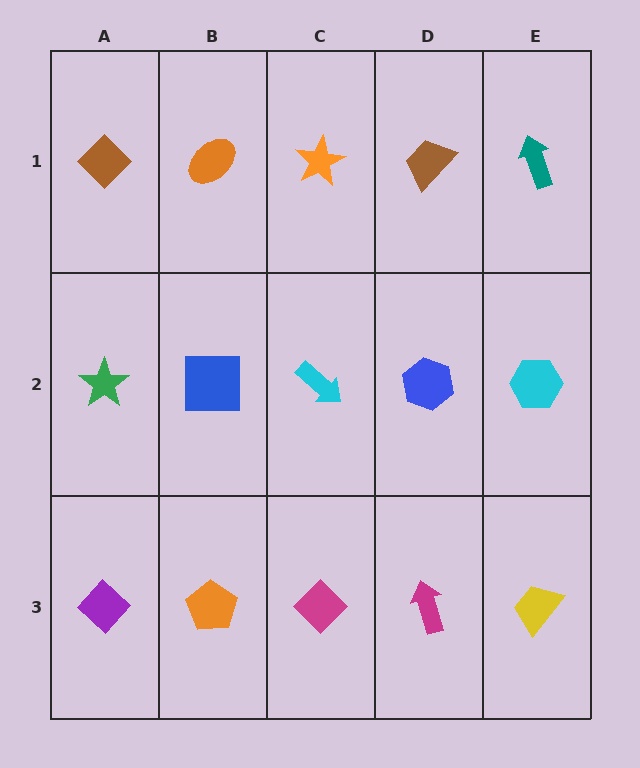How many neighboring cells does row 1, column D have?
3.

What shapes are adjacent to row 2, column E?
A teal arrow (row 1, column E), a yellow trapezoid (row 3, column E), a blue hexagon (row 2, column D).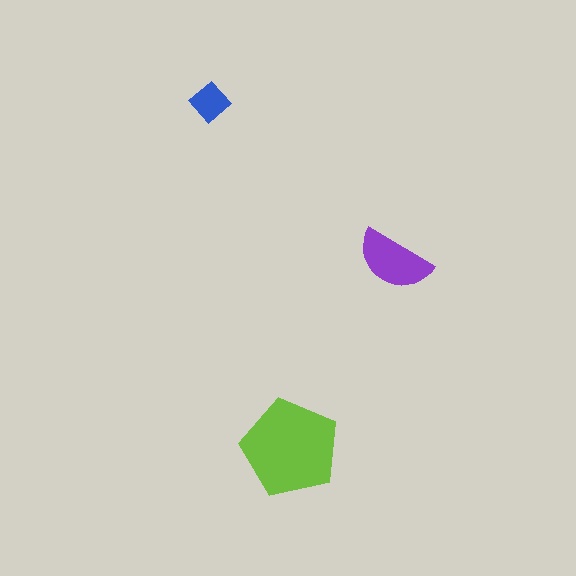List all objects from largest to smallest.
The lime pentagon, the purple semicircle, the blue diamond.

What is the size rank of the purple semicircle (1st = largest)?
2nd.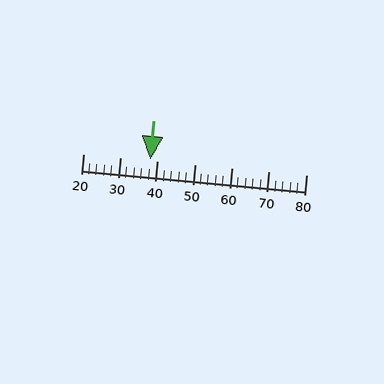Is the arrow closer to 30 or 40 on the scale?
The arrow is closer to 40.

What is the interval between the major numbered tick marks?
The major tick marks are spaced 10 units apart.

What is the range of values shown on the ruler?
The ruler shows values from 20 to 80.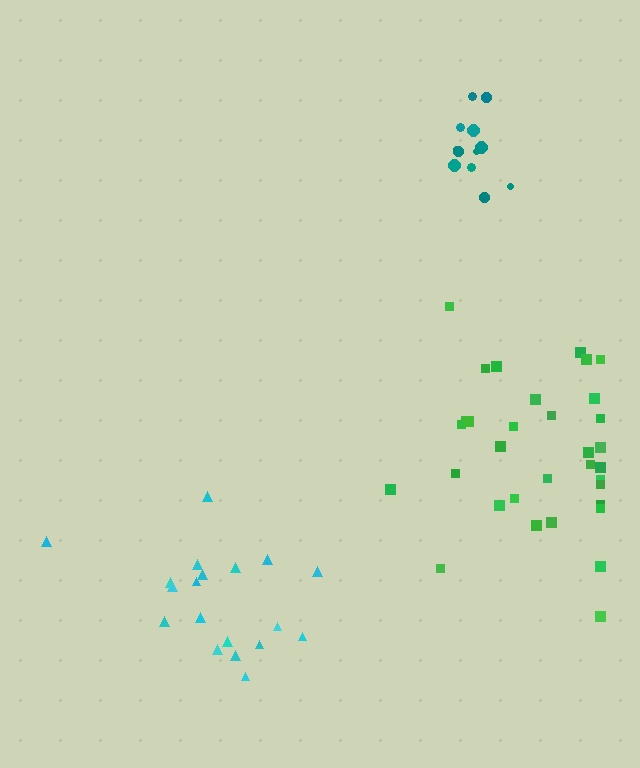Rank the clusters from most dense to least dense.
teal, green, cyan.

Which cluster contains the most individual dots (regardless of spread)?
Green (33).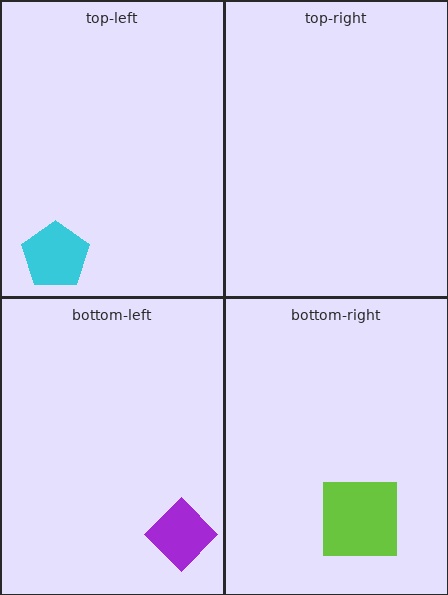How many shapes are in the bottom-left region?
1.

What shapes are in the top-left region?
The cyan pentagon.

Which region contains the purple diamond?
The bottom-left region.